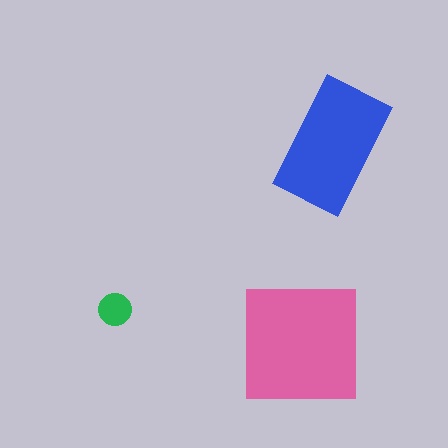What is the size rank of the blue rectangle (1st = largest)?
2nd.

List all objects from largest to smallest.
The pink square, the blue rectangle, the green circle.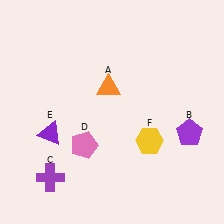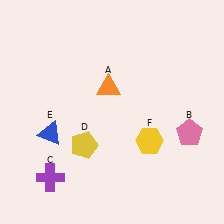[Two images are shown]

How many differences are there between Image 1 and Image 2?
There are 3 differences between the two images.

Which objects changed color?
B changed from purple to pink. D changed from pink to yellow. E changed from purple to blue.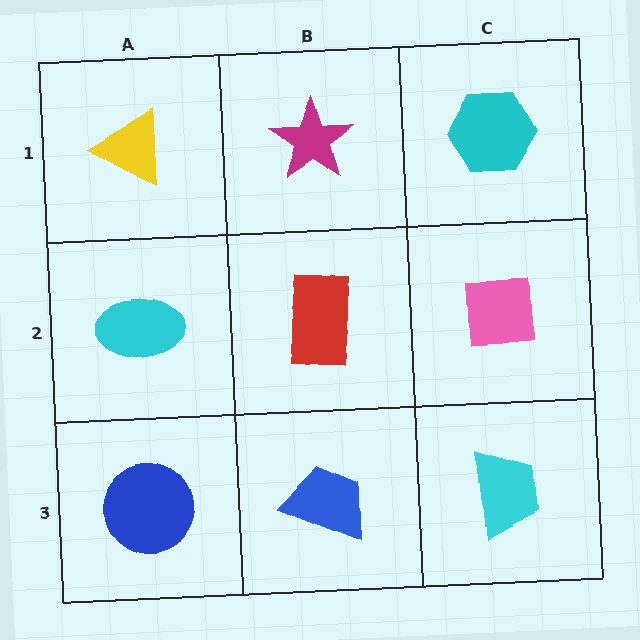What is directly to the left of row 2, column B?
A cyan ellipse.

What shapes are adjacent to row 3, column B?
A red rectangle (row 2, column B), a blue circle (row 3, column A), a cyan trapezoid (row 3, column C).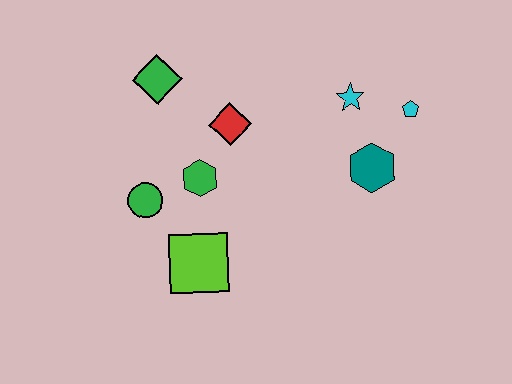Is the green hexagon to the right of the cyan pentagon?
No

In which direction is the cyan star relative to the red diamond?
The cyan star is to the right of the red diamond.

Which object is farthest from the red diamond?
The cyan pentagon is farthest from the red diamond.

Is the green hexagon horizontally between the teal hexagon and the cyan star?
No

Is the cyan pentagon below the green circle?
No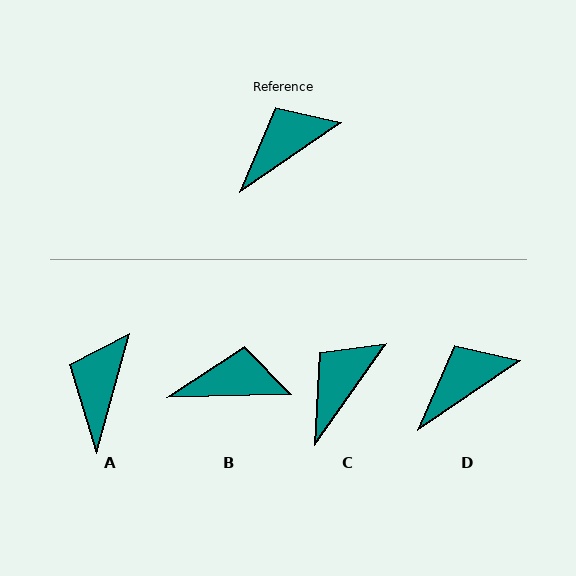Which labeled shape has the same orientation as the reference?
D.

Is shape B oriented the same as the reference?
No, it is off by about 33 degrees.